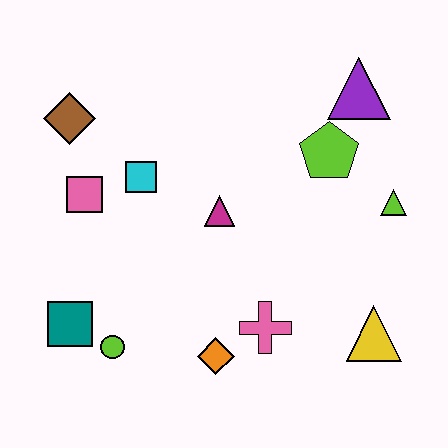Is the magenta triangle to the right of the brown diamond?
Yes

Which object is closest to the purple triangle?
The lime pentagon is closest to the purple triangle.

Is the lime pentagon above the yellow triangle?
Yes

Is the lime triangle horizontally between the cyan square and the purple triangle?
No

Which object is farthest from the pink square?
The yellow triangle is farthest from the pink square.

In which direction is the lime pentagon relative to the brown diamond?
The lime pentagon is to the right of the brown diamond.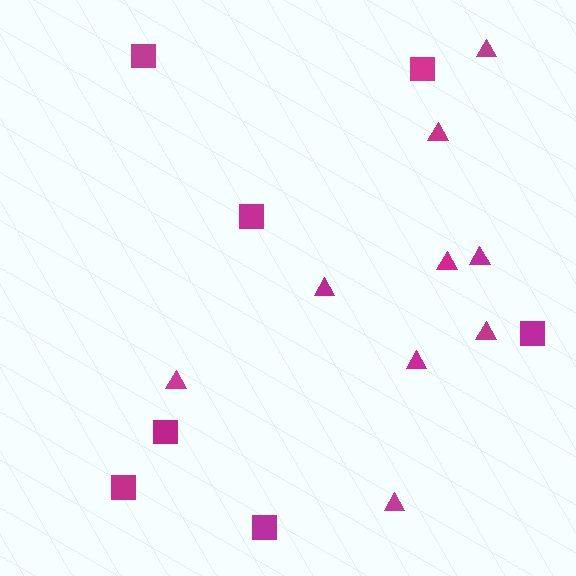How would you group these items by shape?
There are 2 groups: one group of triangles (9) and one group of squares (7).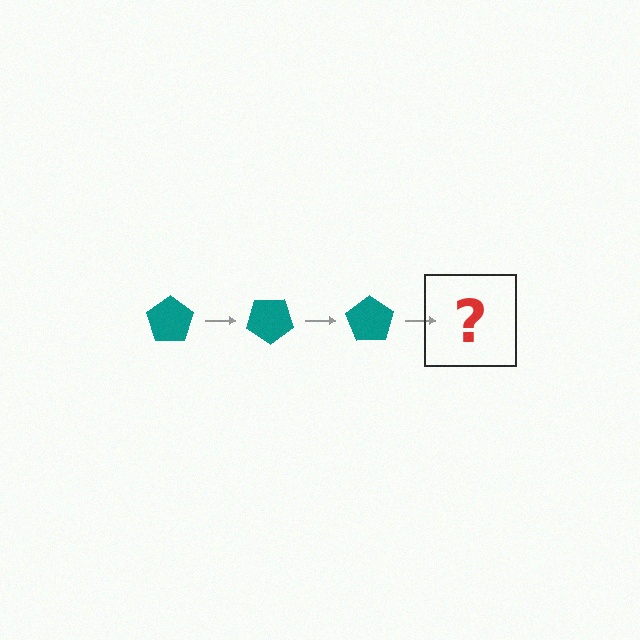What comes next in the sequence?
The next element should be a teal pentagon rotated 105 degrees.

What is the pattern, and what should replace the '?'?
The pattern is that the pentagon rotates 35 degrees each step. The '?' should be a teal pentagon rotated 105 degrees.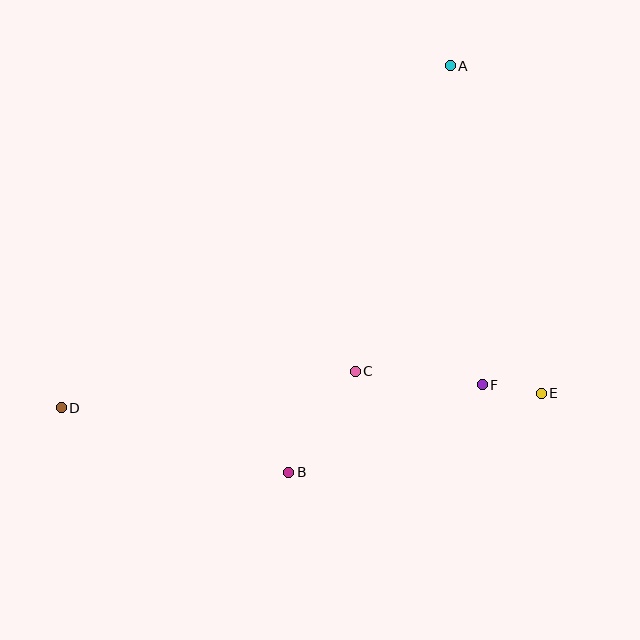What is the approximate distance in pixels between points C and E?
The distance between C and E is approximately 187 pixels.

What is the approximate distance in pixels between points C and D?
The distance between C and D is approximately 296 pixels.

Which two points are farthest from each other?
Points A and D are farthest from each other.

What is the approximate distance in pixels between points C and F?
The distance between C and F is approximately 128 pixels.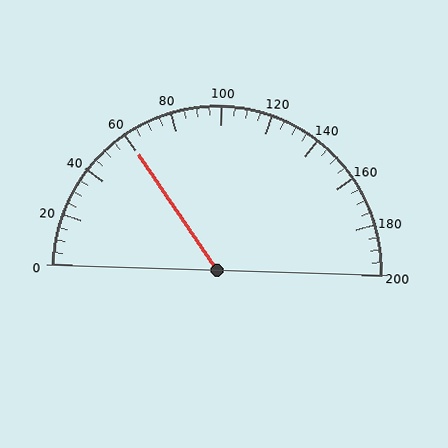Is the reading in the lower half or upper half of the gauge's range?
The reading is in the lower half of the range (0 to 200).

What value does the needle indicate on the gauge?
The needle indicates approximately 60.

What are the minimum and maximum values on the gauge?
The gauge ranges from 0 to 200.